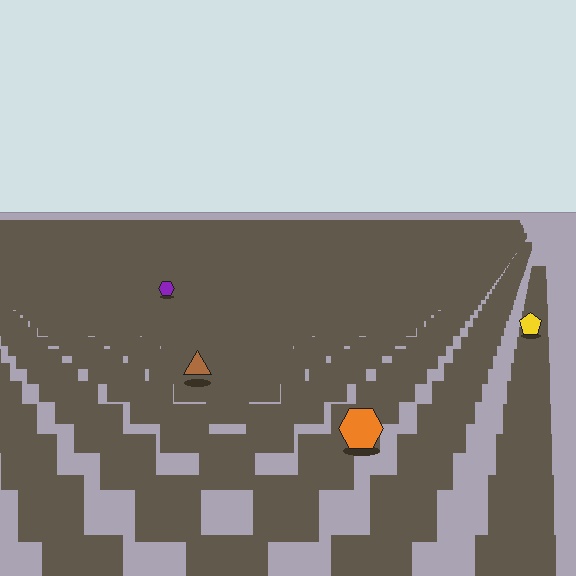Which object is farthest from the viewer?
The purple hexagon is farthest from the viewer. It appears smaller and the ground texture around it is denser.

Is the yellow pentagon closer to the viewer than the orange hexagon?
No. The orange hexagon is closer — you can tell from the texture gradient: the ground texture is coarser near it.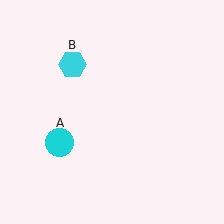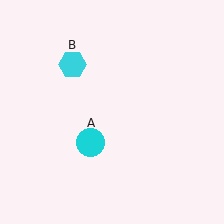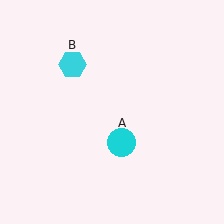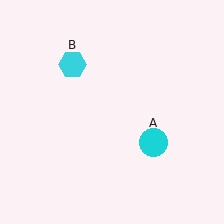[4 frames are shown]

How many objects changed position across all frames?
1 object changed position: cyan circle (object A).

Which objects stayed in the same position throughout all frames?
Cyan hexagon (object B) remained stationary.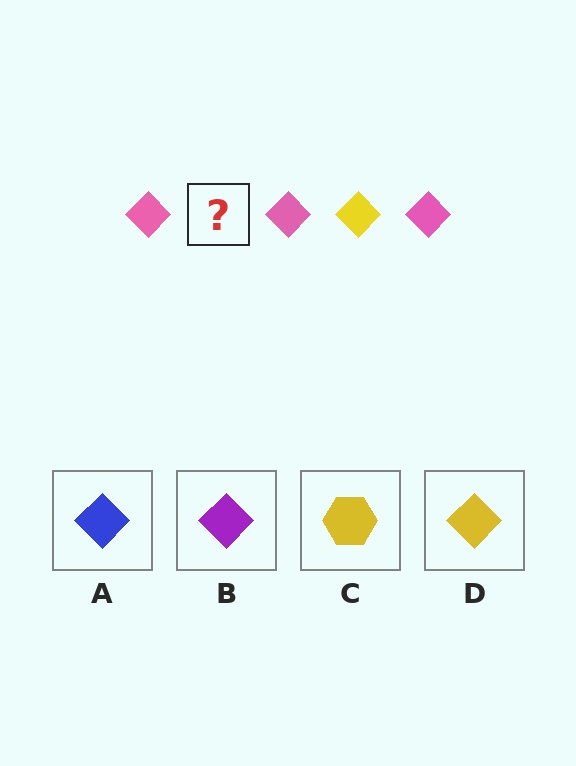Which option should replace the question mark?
Option D.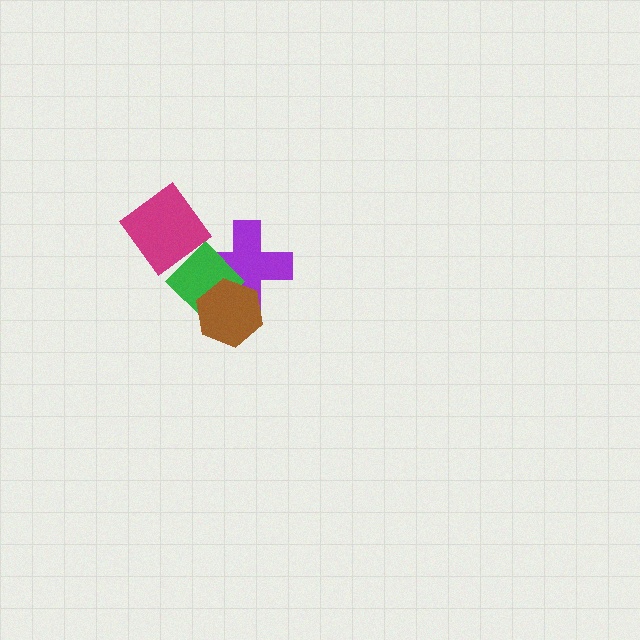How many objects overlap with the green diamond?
3 objects overlap with the green diamond.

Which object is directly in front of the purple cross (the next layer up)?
The green diamond is directly in front of the purple cross.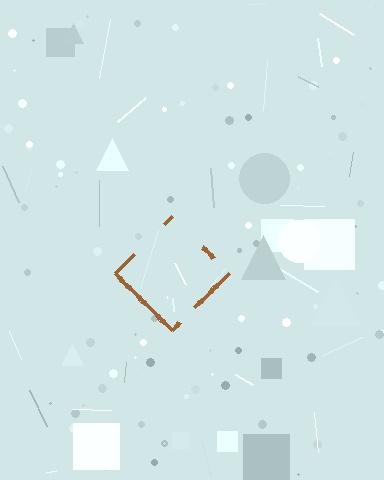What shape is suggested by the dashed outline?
The dashed outline suggests a diamond.